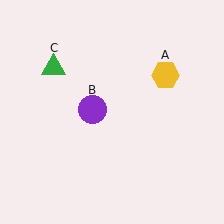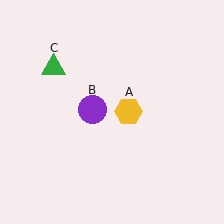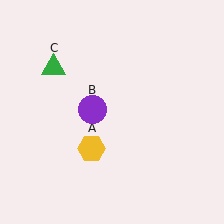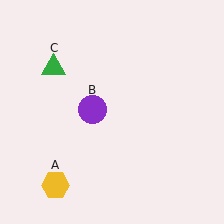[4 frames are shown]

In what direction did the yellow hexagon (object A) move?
The yellow hexagon (object A) moved down and to the left.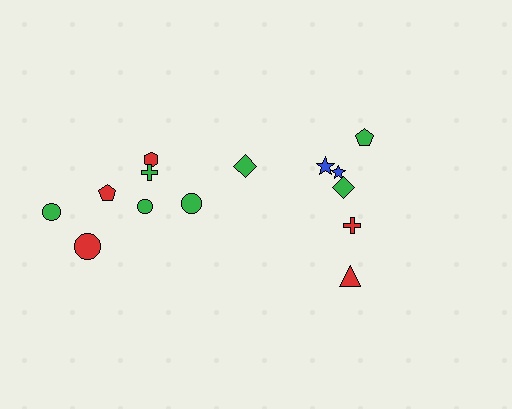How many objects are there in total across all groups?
There are 14 objects.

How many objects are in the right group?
There are 6 objects.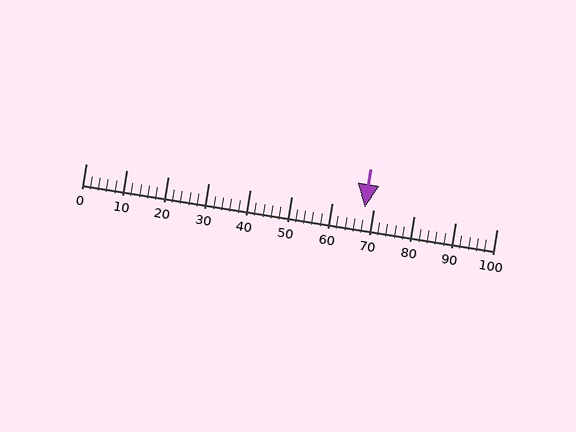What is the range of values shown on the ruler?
The ruler shows values from 0 to 100.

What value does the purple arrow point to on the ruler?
The purple arrow points to approximately 68.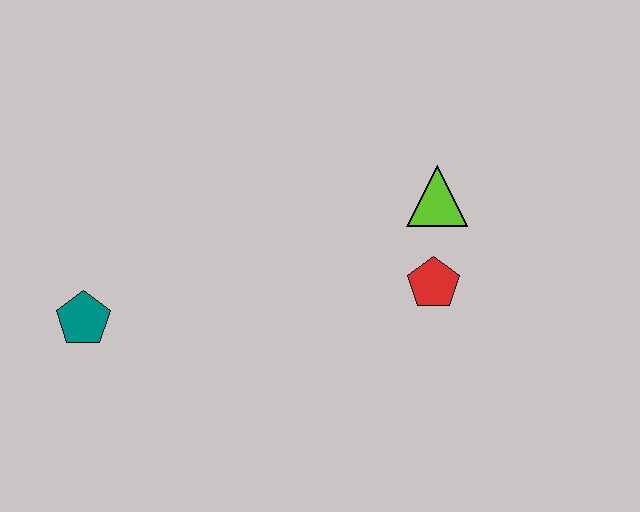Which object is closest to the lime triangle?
The red pentagon is closest to the lime triangle.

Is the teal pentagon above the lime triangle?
No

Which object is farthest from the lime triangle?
The teal pentagon is farthest from the lime triangle.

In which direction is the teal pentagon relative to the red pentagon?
The teal pentagon is to the left of the red pentagon.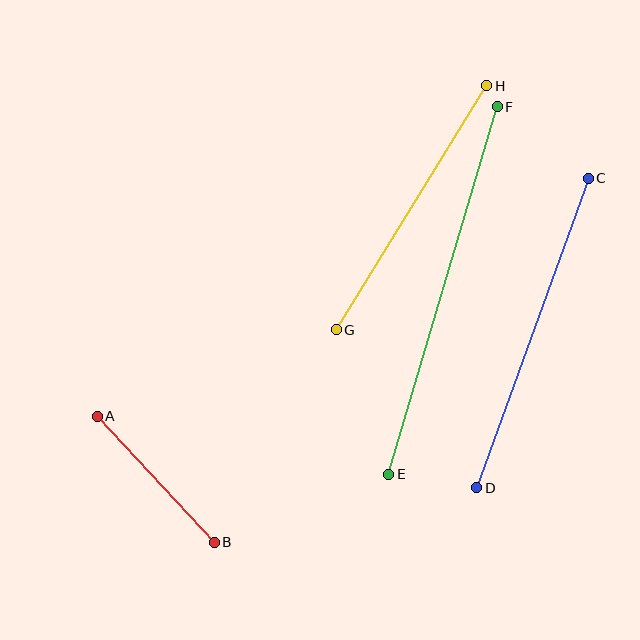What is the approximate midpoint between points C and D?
The midpoint is at approximately (532, 333) pixels.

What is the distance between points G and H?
The distance is approximately 287 pixels.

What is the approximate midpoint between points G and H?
The midpoint is at approximately (411, 208) pixels.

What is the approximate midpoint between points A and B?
The midpoint is at approximately (156, 479) pixels.